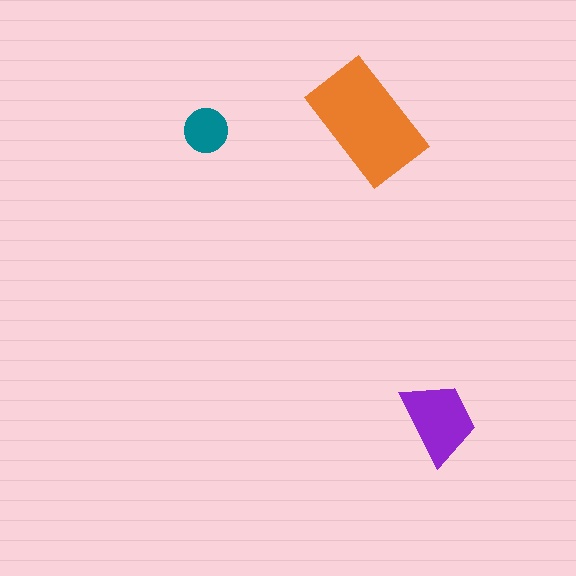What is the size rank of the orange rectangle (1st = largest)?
1st.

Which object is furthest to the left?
The teal circle is leftmost.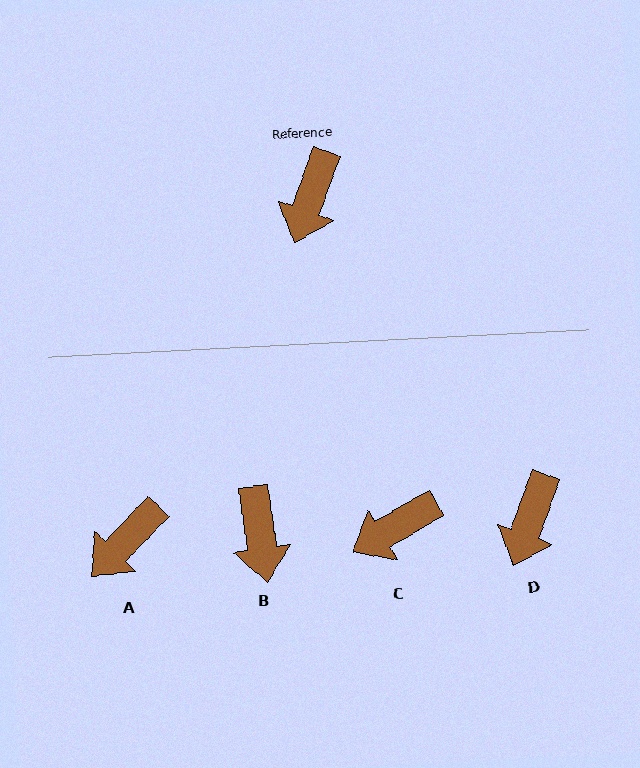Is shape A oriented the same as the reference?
No, it is off by about 24 degrees.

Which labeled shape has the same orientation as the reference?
D.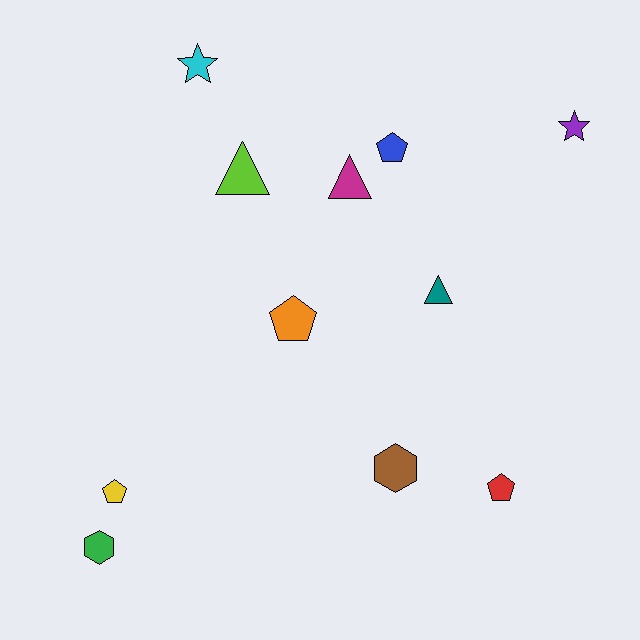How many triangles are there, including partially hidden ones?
There are 3 triangles.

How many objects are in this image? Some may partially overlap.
There are 11 objects.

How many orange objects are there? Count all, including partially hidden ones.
There is 1 orange object.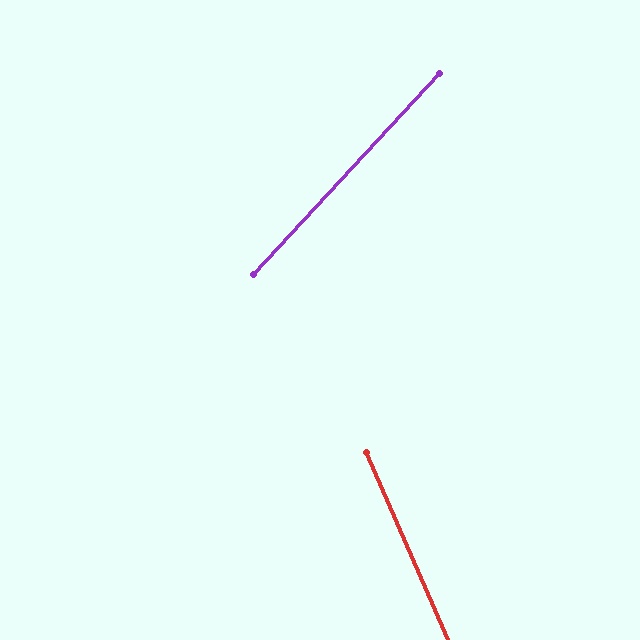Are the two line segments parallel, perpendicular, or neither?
Neither parallel nor perpendicular — they differ by about 66°.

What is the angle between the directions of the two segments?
Approximately 66 degrees.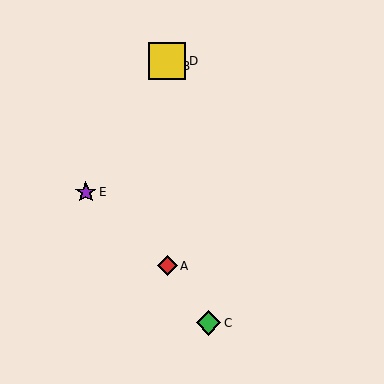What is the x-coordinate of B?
Object B is at x≈167.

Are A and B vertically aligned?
Yes, both are at x≈167.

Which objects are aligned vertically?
Objects A, B, D are aligned vertically.